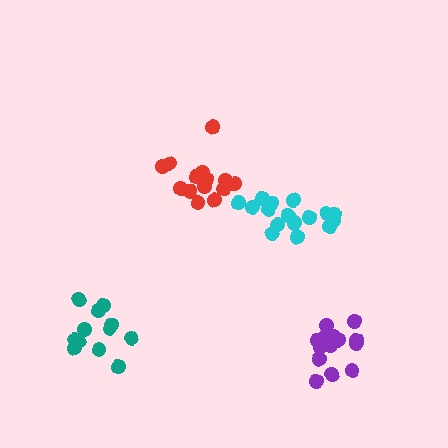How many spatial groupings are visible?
There are 4 spatial groupings.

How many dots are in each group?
Group 1: 17 dots, Group 2: 14 dots, Group 3: 14 dots, Group 4: 12 dots (57 total).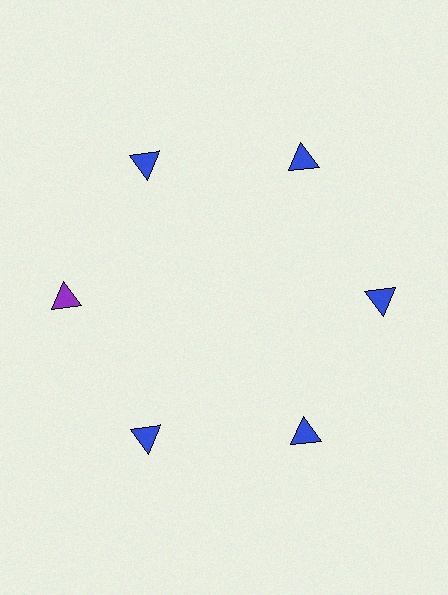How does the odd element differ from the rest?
It has a different color: purple instead of blue.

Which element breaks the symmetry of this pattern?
The purple triangle at roughly the 9 o'clock position breaks the symmetry. All other shapes are blue triangles.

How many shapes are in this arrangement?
There are 6 shapes arranged in a ring pattern.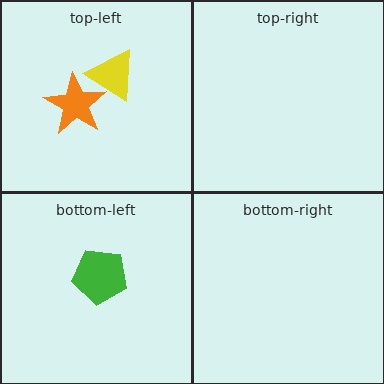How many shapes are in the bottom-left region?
1.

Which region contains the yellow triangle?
The top-left region.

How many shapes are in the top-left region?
2.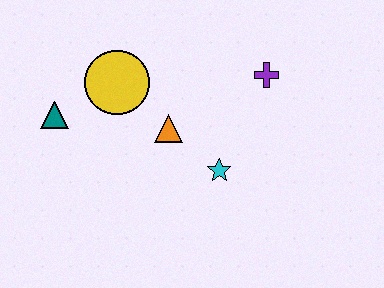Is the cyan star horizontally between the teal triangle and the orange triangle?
No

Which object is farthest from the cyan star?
The teal triangle is farthest from the cyan star.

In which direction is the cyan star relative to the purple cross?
The cyan star is below the purple cross.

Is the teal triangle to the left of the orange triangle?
Yes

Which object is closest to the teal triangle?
The yellow circle is closest to the teal triangle.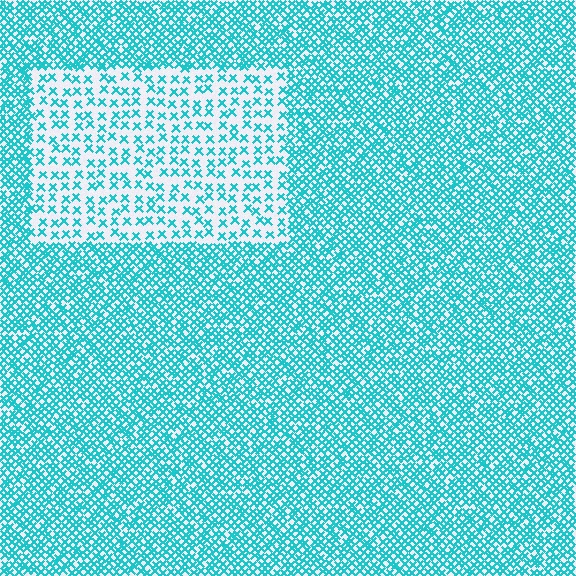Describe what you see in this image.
The image contains small cyan elements arranged at two different densities. A rectangle-shaped region is visible where the elements are less densely packed than the surrounding area.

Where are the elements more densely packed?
The elements are more densely packed outside the rectangle boundary.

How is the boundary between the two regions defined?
The boundary is defined by a change in element density (approximately 2.5x ratio). All elements are the same color, size, and shape.